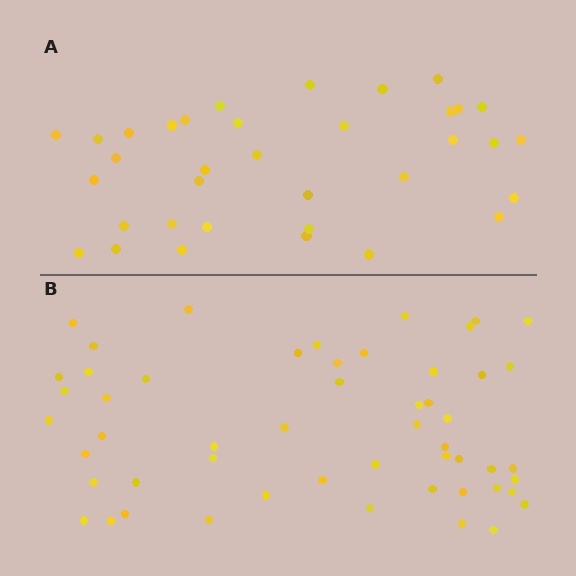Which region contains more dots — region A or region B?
Region B (the bottom region) has more dots.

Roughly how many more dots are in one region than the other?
Region B has approximately 20 more dots than region A.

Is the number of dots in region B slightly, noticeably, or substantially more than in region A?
Region B has substantially more. The ratio is roughly 1.5 to 1.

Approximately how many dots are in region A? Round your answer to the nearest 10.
About 40 dots. (The exact count is 35, which rounds to 40.)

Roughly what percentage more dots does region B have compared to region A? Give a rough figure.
About 50% more.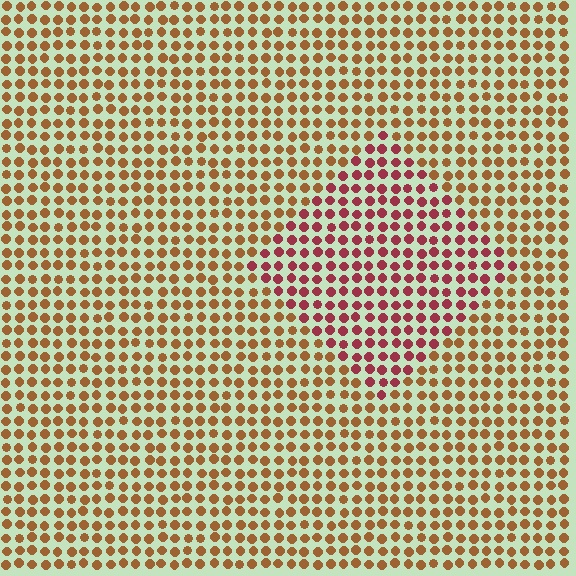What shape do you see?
I see a diamond.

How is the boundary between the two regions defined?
The boundary is defined purely by a slight shift in hue (about 39 degrees). Spacing, size, and orientation are identical on both sides.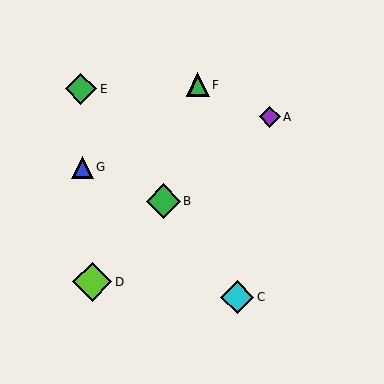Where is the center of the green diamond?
The center of the green diamond is at (81, 89).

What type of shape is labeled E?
Shape E is a green diamond.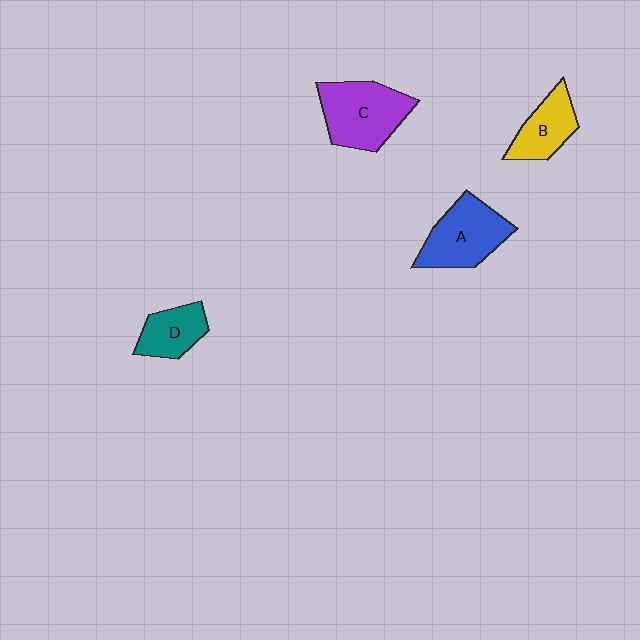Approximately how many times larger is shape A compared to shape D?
Approximately 1.6 times.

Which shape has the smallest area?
Shape D (teal).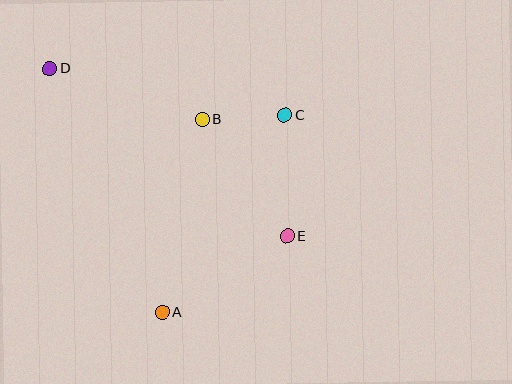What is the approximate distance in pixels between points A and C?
The distance between A and C is approximately 232 pixels.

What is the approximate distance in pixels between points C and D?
The distance between C and D is approximately 240 pixels.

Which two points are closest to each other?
Points B and C are closest to each other.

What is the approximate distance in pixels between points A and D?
The distance between A and D is approximately 269 pixels.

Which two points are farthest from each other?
Points D and E are farthest from each other.